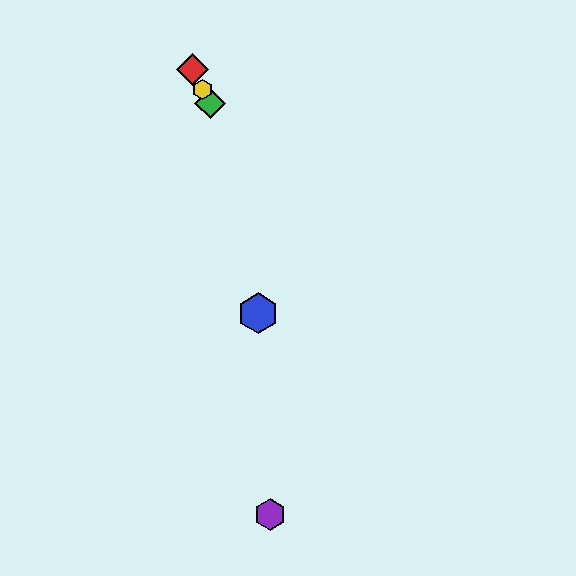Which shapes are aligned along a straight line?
The red diamond, the green diamond, the yellow hexagon are aligned along a straight line.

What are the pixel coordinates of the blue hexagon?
The blue hexagon is at (258, 313).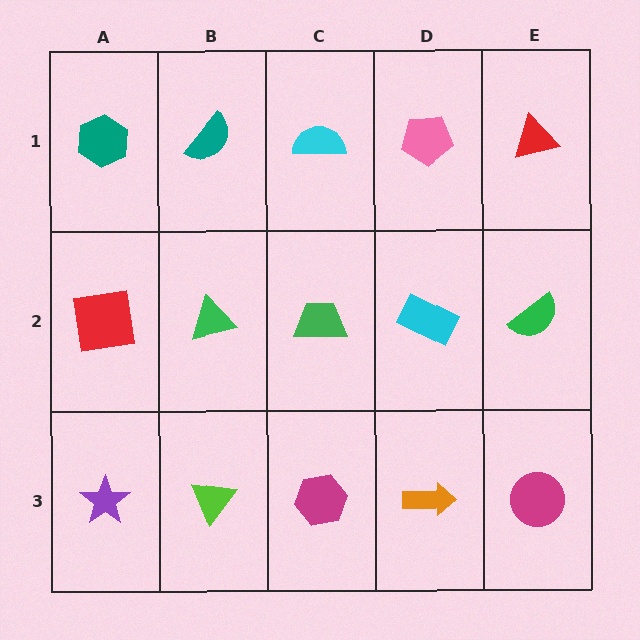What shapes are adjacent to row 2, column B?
A teal semicircle (row 1, column B), a lime triangle (row 3, column B), a red square (row 2, column A), a green trapezoid (row 2, column C).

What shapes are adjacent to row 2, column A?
A teal hexagon (row 1, column A), a purple star (row 3, column A), a green triangle (row 2, column B).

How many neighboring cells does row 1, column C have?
3.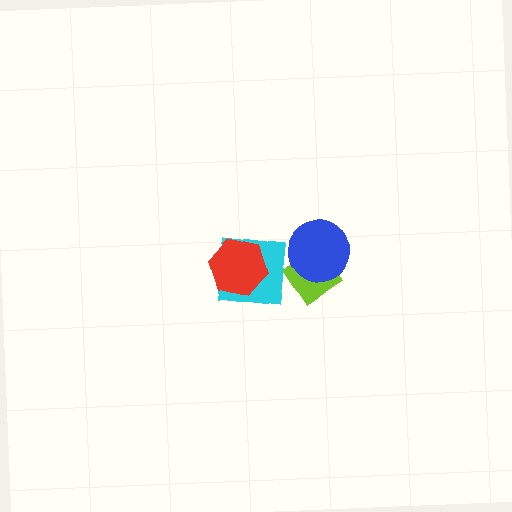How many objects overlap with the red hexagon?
1 object overlaps with the red hexagon.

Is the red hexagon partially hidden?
No, no other shape covers it.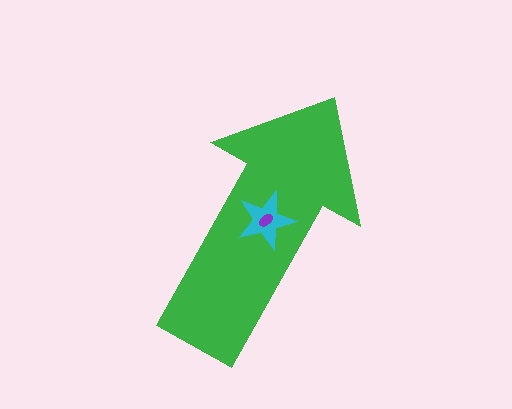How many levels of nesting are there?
3.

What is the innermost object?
The purple ellipse.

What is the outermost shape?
The green arrow.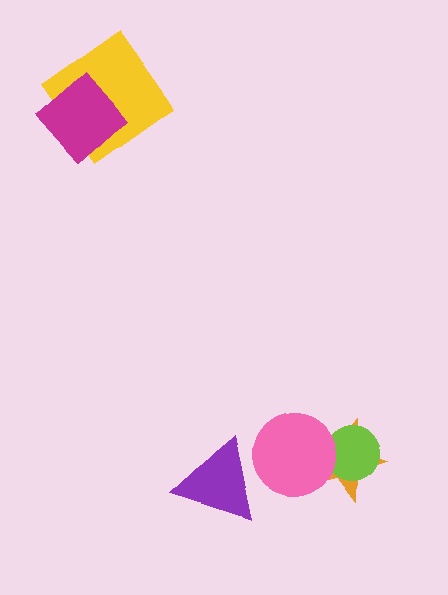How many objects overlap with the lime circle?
2 objects overlap with the lime circle.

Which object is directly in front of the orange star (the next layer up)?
The lime circle is directly in front of the orange star.